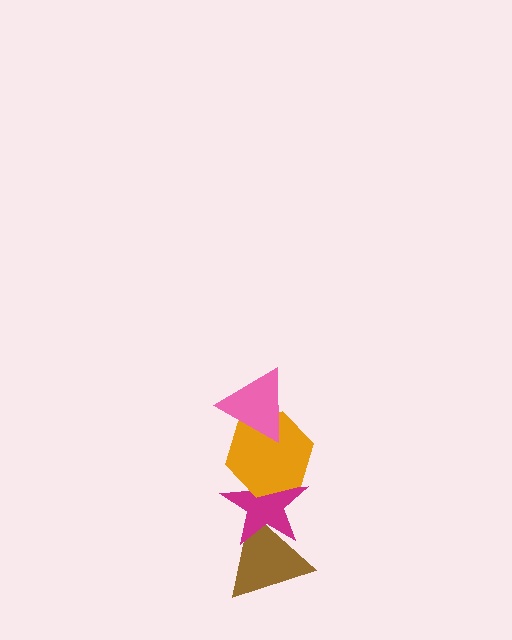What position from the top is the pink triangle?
The pink triangle is 1st from the top.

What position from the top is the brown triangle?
The brown triangle is 4th from the top.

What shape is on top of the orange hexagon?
The pink triangle is on top of the orange hexagon.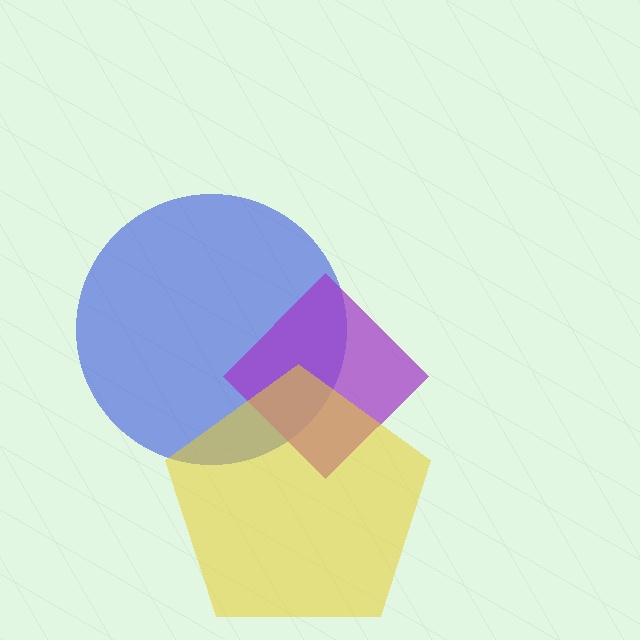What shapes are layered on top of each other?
The layered shapes are: a blue circle, a purple diamond, a yellow pentagon.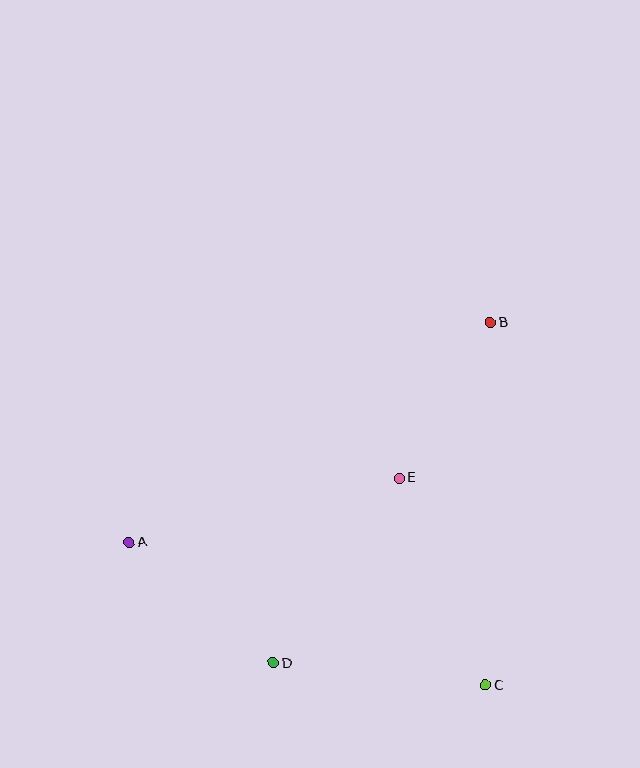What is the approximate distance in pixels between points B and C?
The distance between B and C is approximately 362 pixels.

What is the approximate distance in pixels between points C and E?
The distance between C and E is approximately 224 pixels.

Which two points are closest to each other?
Points B and E are closest to each other.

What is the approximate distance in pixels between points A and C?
The distance between A and C is approximately 383 pixels.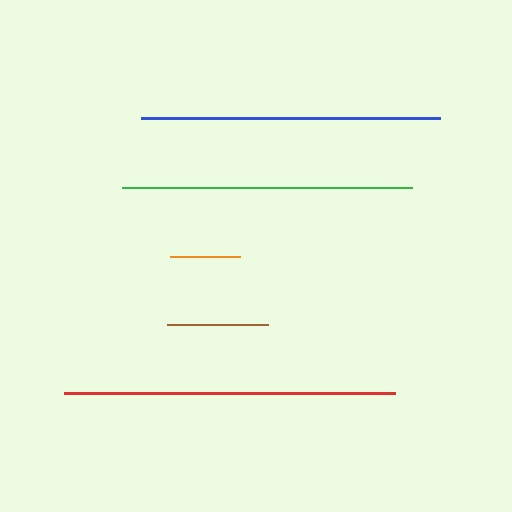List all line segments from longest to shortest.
From longest to shortest: red, blue, green, brown, orange.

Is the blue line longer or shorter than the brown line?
The blue line is longer than the brown line.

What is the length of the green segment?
The green segment is approximately 290 pixels long.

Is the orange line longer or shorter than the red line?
The red line is longer than the orange line.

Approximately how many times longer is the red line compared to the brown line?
The red line is approximately 3.3 times the length of the brown line.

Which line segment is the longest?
The red line is the longest at approximately 331 pixels.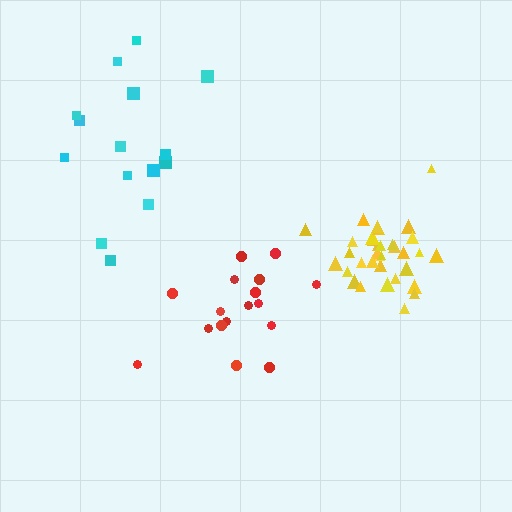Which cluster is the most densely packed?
Yellow.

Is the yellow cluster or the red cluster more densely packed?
Yellow.